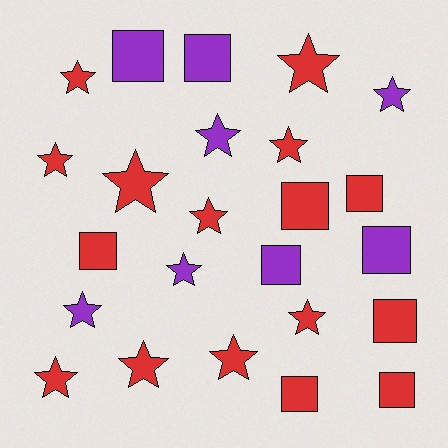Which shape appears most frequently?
Star, with 14 objects.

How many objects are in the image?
There are 24 objects.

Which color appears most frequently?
Red, with 16 objects.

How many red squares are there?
There are 6 red squares.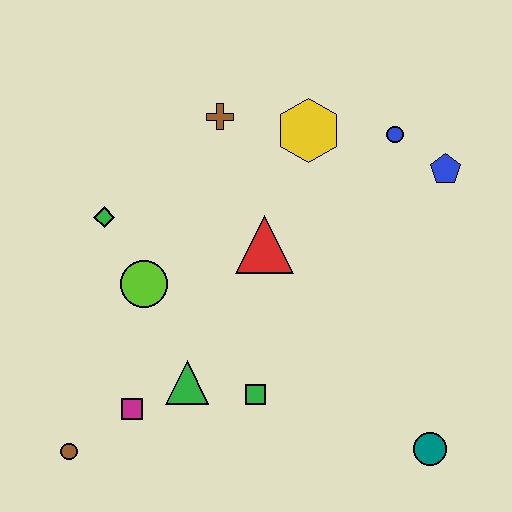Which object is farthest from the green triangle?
The blue pentagon is farthest from the green triangle.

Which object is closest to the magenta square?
The green triangle is closest to the magenta square.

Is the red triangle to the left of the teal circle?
Yes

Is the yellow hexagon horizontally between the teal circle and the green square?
Yes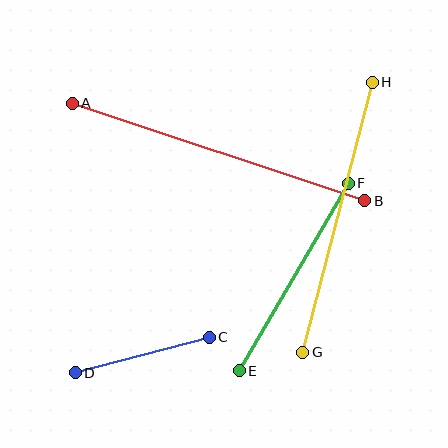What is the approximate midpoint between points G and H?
The midpoint is at approximately (337, 217) pixels.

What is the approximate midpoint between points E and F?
The midpoint is at approximately (294, 277) pixels.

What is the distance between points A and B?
The distance is approximately 309 pixels.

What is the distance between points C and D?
The distance is approximately 139 pixels.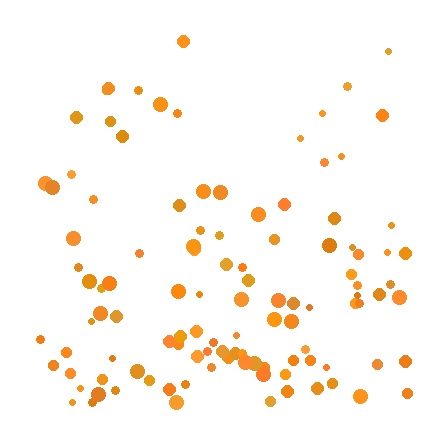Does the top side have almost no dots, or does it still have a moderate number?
Still a moderate number, just noticeably fewer than the bottom.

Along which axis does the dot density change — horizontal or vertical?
Vertical.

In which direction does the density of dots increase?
From top to bottom, with the bottom side densest.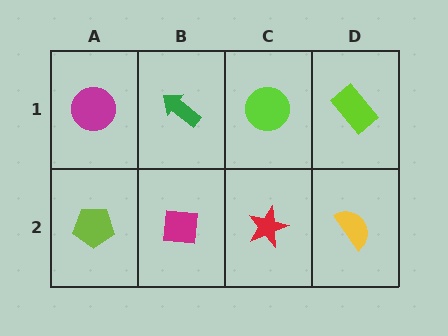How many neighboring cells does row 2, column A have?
2.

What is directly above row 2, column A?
A magenta circle.